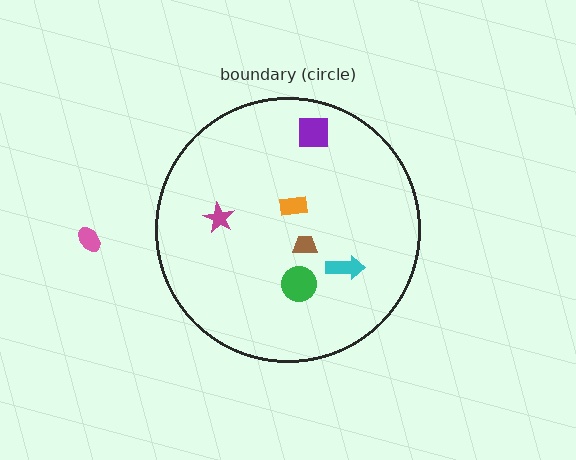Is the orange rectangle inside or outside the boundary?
Inside.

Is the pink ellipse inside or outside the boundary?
Outside.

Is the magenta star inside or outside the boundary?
Inside.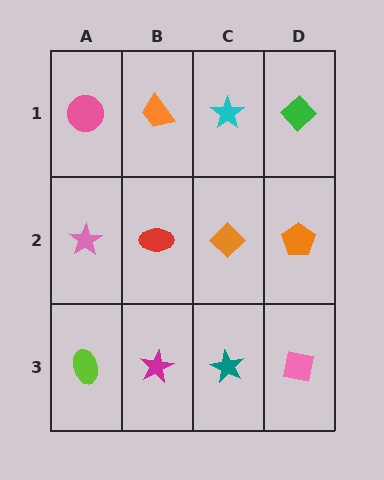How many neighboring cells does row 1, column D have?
2.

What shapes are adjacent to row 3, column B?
A red ellipse (row 2, column B), a lime ellipse (row 3, column A), a teal star (row 3, column C).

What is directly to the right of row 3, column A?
A magenta star.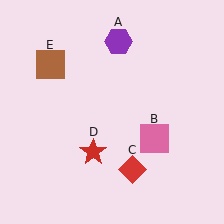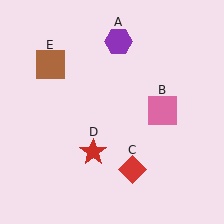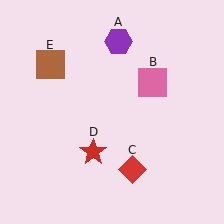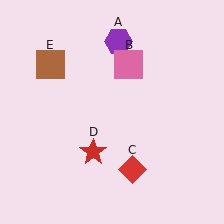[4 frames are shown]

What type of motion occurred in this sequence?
The pink square (object B) rotated counterclockwise around the center of the scene.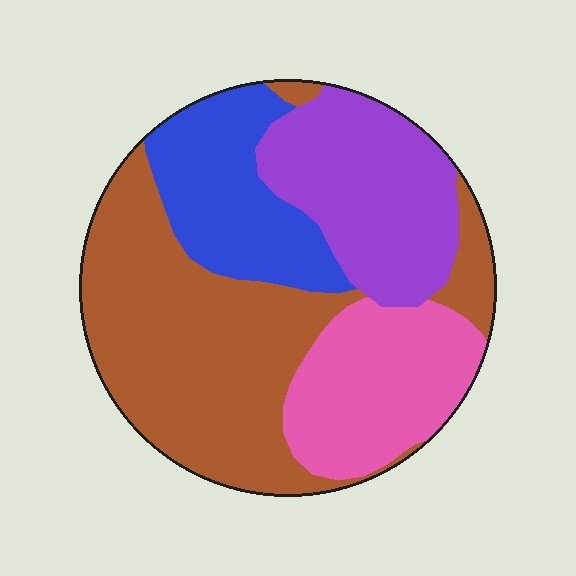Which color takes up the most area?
Brown, at roughly 40%.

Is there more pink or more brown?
Brown.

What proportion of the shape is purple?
Purple takes up less than a quarter of the shape.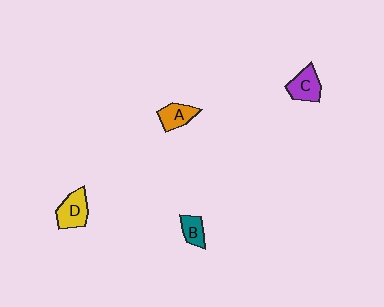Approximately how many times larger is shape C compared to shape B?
Approximately 1.5 times.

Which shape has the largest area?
Shape D (yellow).